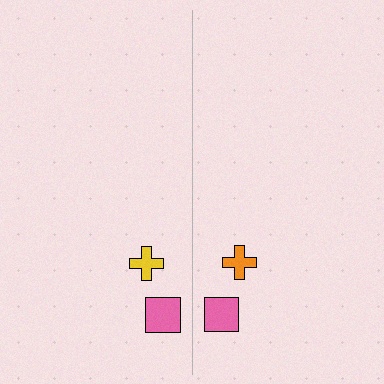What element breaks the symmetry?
The orange cross on the right side breaks the symmetry — its mirror counterpart is yellow.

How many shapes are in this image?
There are 4 shapes in this image.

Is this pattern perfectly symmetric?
No, the pattern is not perfectly symmetric. The orange cross on the right side breaks the symmetry — its mirror counterpart is yellow.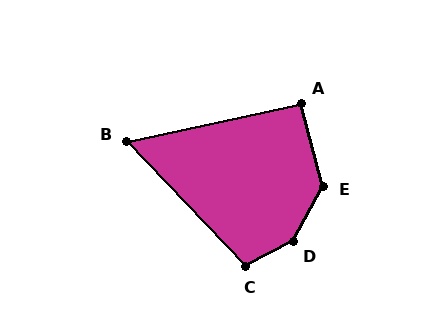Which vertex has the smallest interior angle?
B, at approximately 59 degrees.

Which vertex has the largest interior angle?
D, at approximately 146 degrees.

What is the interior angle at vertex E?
Approximately 137 degrees (obtuse).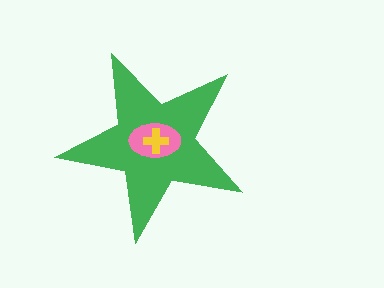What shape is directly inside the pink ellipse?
The yellow cross.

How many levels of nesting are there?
3.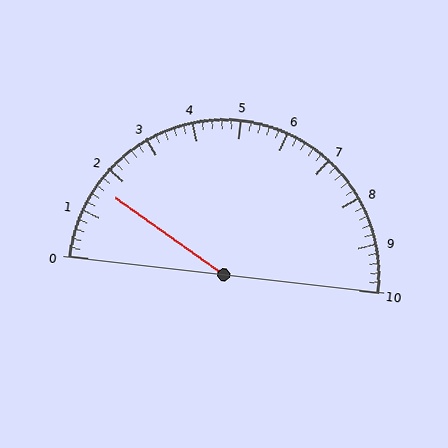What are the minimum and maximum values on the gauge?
The gauge ranges from 0 to 10.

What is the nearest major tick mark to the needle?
The nearest major tick mark is 2.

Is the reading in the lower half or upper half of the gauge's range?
The reading is in the lower half of the range (0 to 10).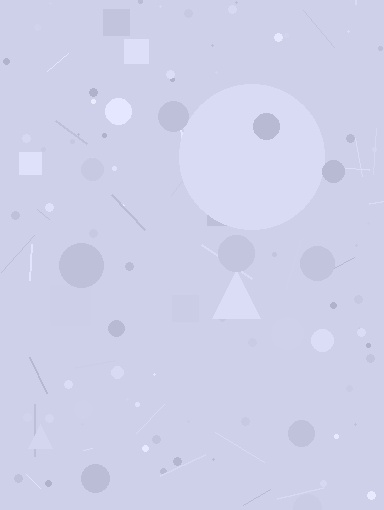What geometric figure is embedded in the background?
A circle is embedded in the background.